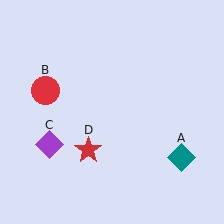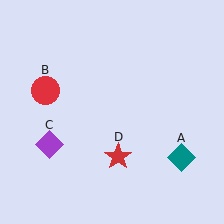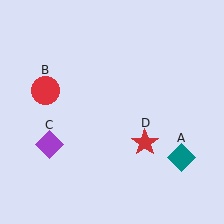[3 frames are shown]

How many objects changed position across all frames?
1 object changed position: red star (object D).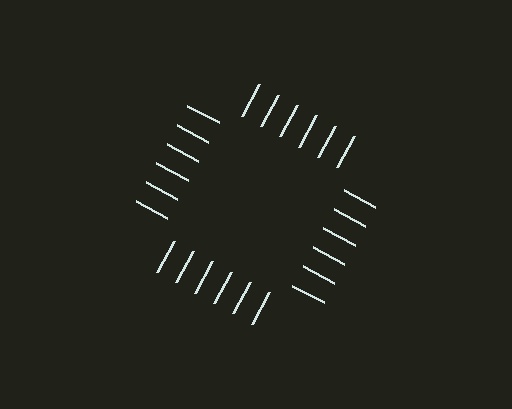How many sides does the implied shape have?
4 sides — the line-ends trace a square.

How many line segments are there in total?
24 — 6 along each of the 4 edges.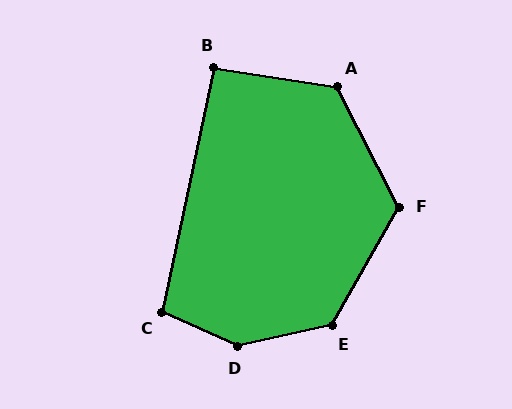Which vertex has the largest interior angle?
D, at approximately 143 degrees.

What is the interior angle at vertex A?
Approximately 126 degrees (obtuse).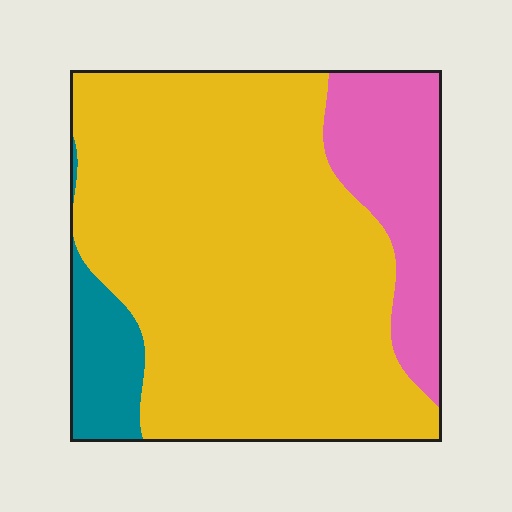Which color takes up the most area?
Yellow, at roughly 75%.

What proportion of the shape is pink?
Pink takes up less than a quarter of the shape.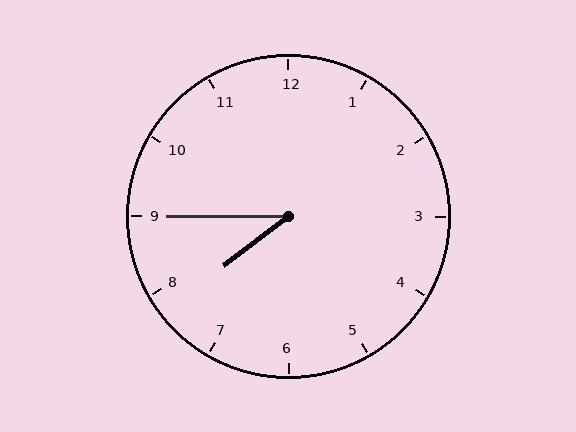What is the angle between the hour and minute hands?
Approximately 38 degrees.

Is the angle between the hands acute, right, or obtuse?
It is acute.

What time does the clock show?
7:45.